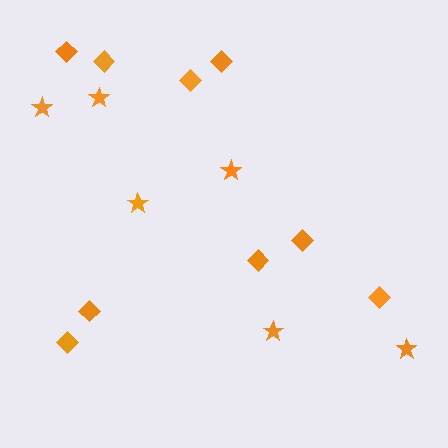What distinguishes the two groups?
There are 2 groups: one group of stars (6) and one group of diamonds (9).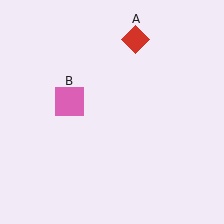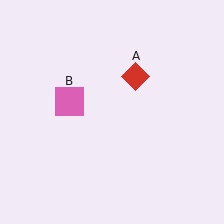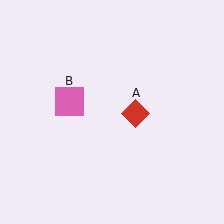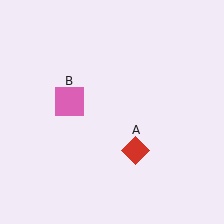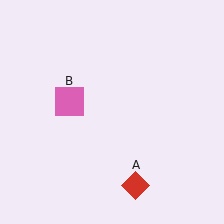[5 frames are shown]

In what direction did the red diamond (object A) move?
The red diamond (object A) moved down.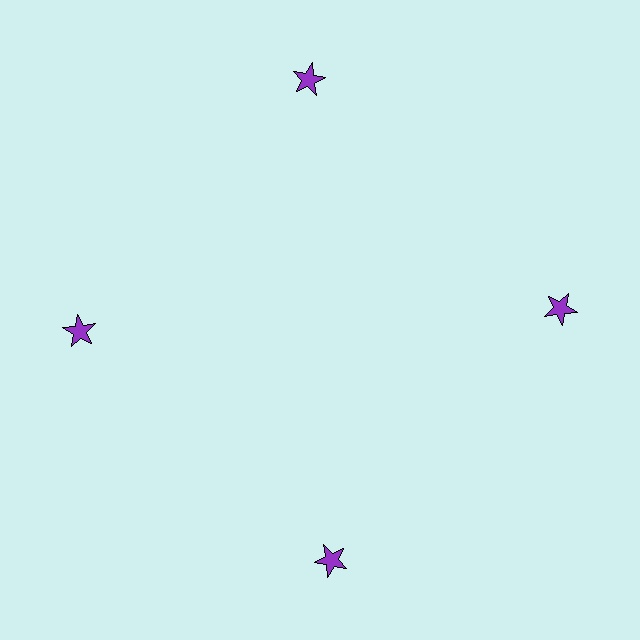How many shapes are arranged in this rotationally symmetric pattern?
There are 4 shapes, arranged in 4 groups of 1.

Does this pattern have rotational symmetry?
Yes, this pattern has 4-fold rotational symmetry. It looks the same after rotating 90 degrees around the center.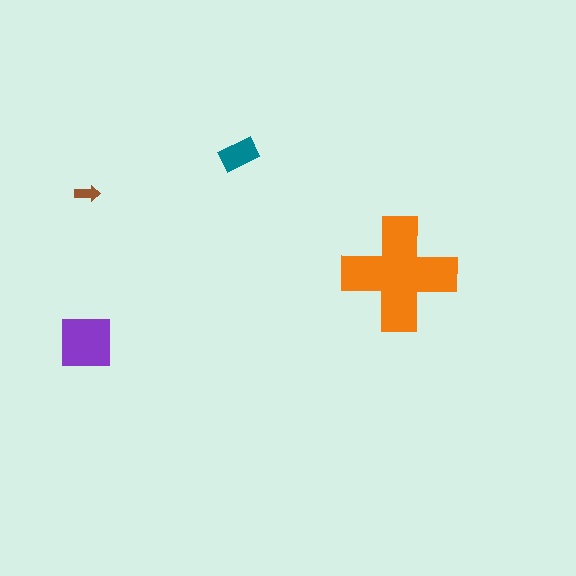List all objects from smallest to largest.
The brown arrow, the teal rectangle, the purple square, the orange cross.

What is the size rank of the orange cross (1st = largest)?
1st.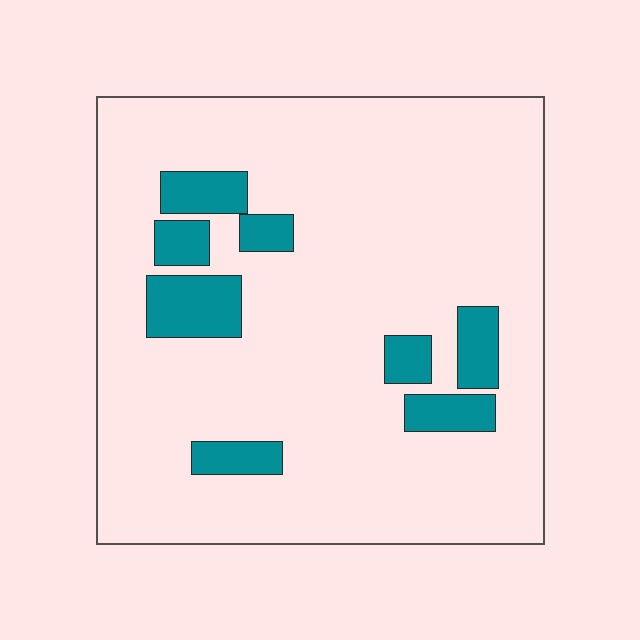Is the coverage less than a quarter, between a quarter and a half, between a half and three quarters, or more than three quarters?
Less than a quarter.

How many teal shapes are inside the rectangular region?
8.